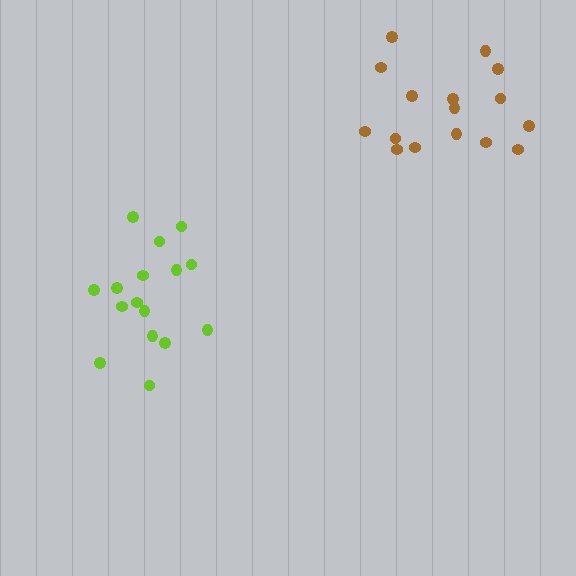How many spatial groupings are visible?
There are 2 spatial groupings.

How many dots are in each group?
Group 1: 16 dots, Group 2: 16 dots (32 total).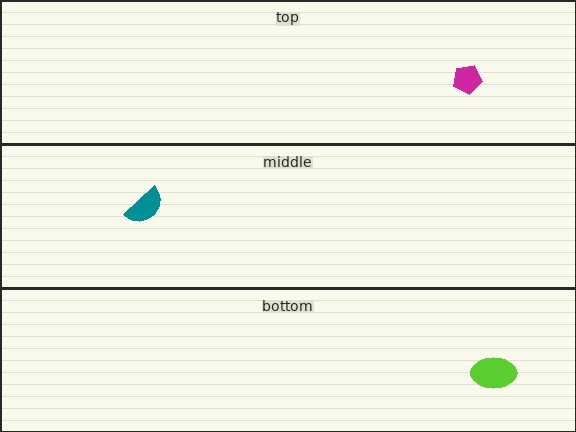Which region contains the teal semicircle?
The middle region.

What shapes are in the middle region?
The teal semicircle.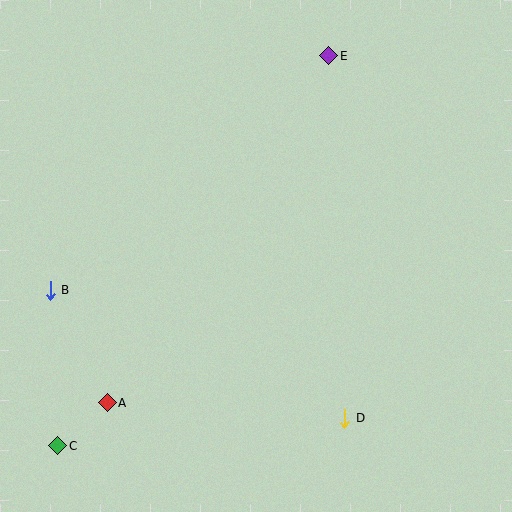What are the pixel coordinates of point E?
Point E is at (329, 56).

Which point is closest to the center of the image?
Point D at (345, 418) is closest to the center.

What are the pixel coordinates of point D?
Point D is at (345, 418).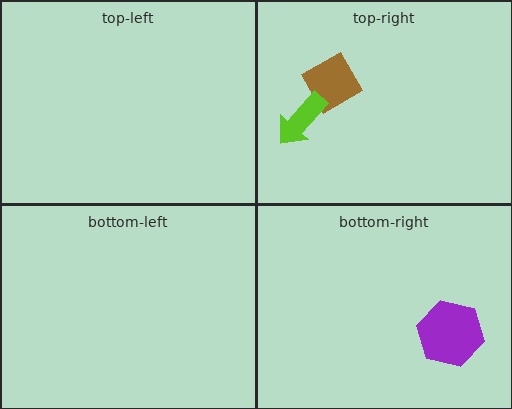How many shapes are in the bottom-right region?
1.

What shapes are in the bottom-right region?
The purple hexagon.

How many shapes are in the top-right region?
2.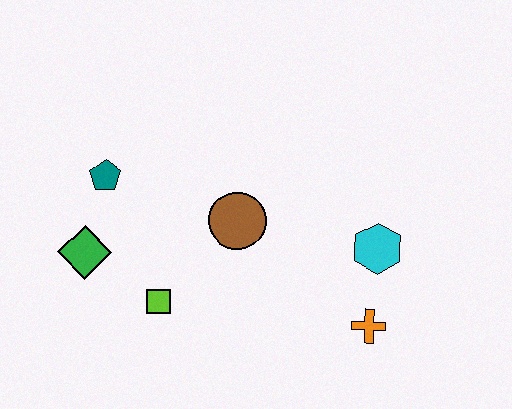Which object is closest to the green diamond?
The teal pentagon is closest to the green diamond.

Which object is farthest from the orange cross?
The teal pentagon is farthest from the orange cross.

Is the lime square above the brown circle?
No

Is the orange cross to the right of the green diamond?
Yes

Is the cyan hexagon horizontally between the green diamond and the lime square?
No